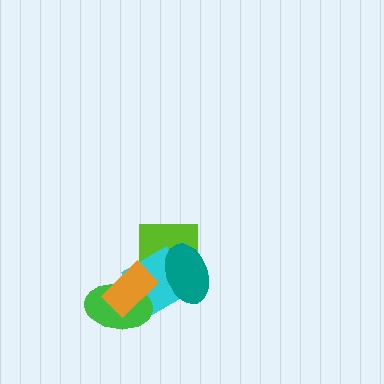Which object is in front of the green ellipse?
The orange rectangle is in front of the green ellipse.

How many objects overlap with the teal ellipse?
2 objects overlap with the teal ellipse.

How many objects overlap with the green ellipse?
2 objects overlap with the green ellipse.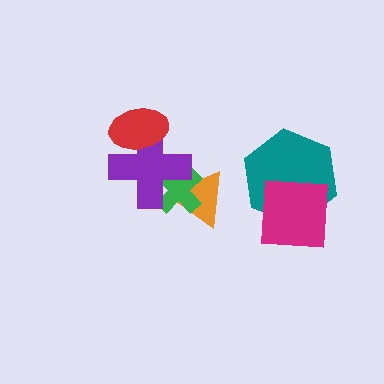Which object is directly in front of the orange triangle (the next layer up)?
The green cross is directly in front of the orange triangle.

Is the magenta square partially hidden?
No, no other shape covers it.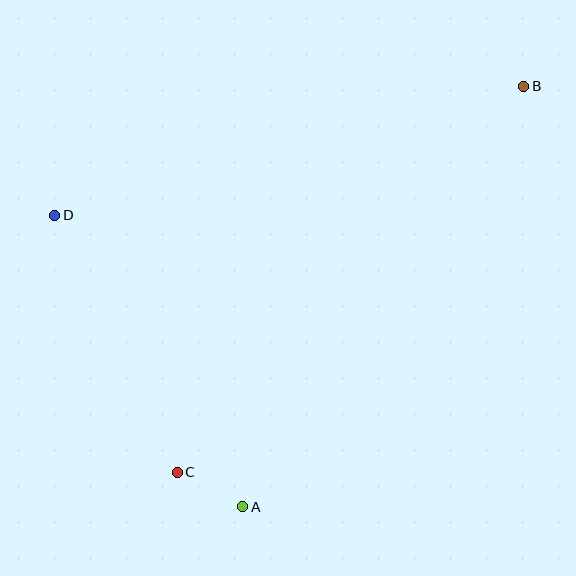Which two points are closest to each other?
Points A and C are closest to each other.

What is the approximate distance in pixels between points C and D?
The distance between C and D is approximately 285 pixels.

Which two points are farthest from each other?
Points B and C are farthest from each other.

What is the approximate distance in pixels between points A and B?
The distance between A and B is approximately 506 pixels.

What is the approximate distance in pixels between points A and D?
The distance between A and D is approximately 347 pixels.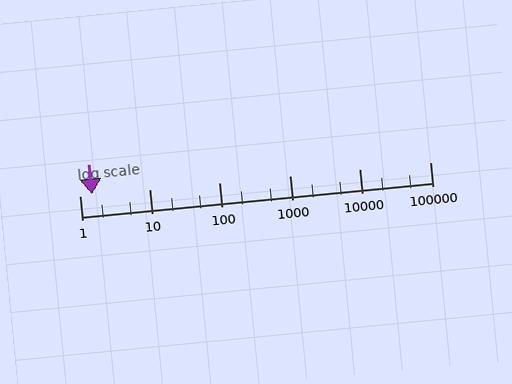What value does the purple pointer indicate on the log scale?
The pointer indicates approximately 1.5.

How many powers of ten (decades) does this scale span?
The scale spans 5 decades, from 1 to 100000.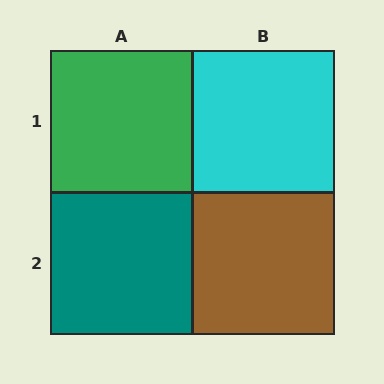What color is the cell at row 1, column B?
Cyan.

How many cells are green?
1 cell is green.